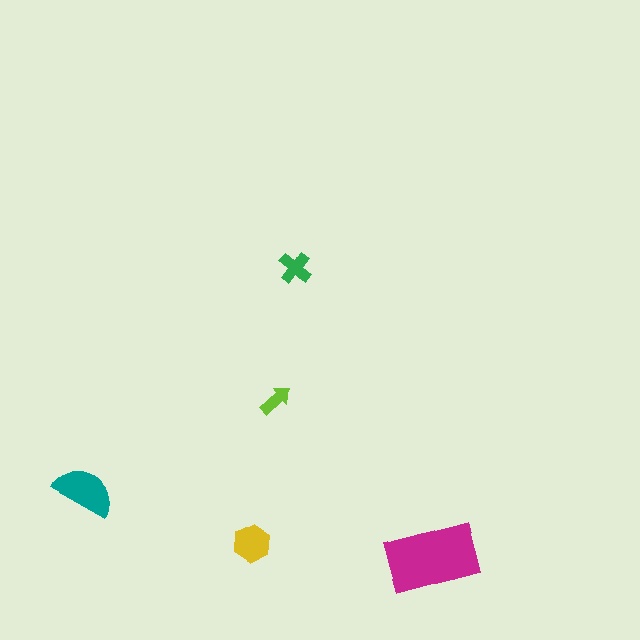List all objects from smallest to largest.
The lime arrow, the green cross, the yellow hexagon, the teal semicircle, the magenta rectangle.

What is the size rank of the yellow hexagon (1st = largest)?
3rd.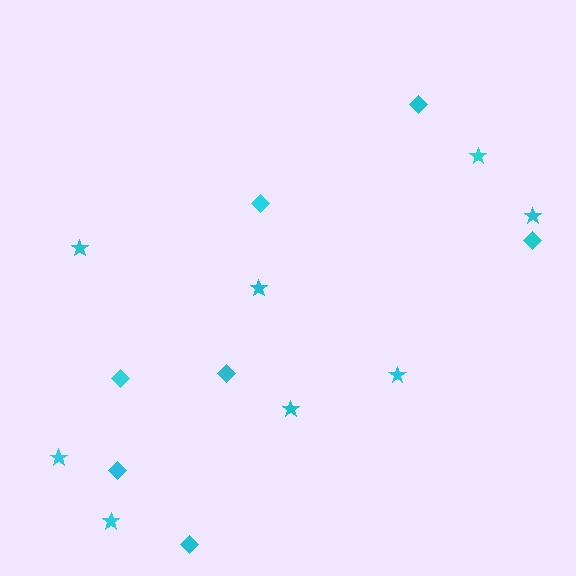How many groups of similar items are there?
There are 2 groups: one group of stars (8) and one group of diamonds (7).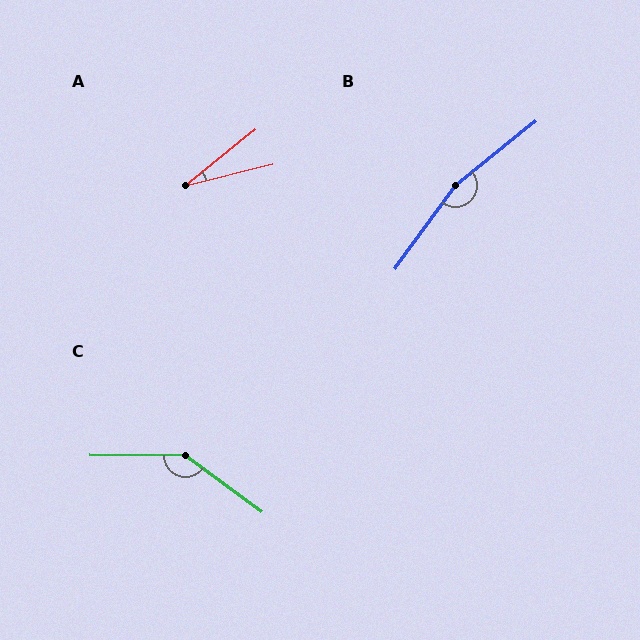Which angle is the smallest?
A, at approximately 25 degrees.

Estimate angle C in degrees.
Approximately 143 degrees.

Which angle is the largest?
B, at approximately 165 degrees.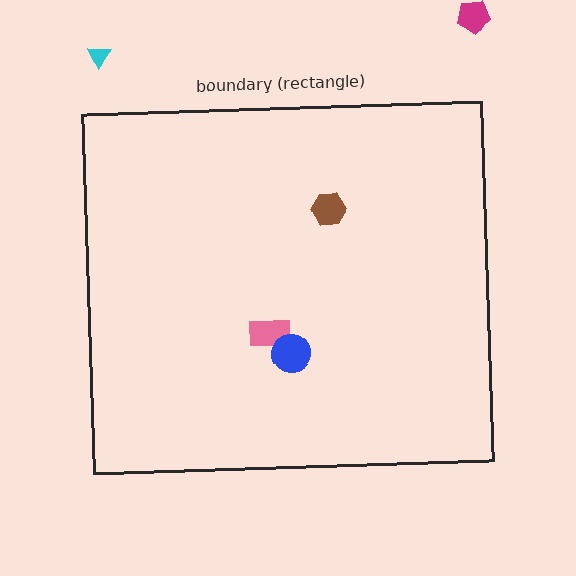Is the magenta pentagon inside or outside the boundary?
Outside.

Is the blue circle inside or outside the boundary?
Inside.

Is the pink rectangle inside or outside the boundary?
Inside.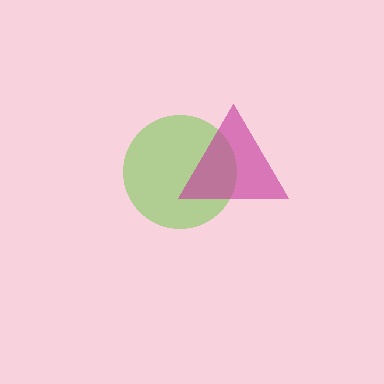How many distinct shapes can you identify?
There are 2 distinct shapes: a lime circle, a magenta triangle.